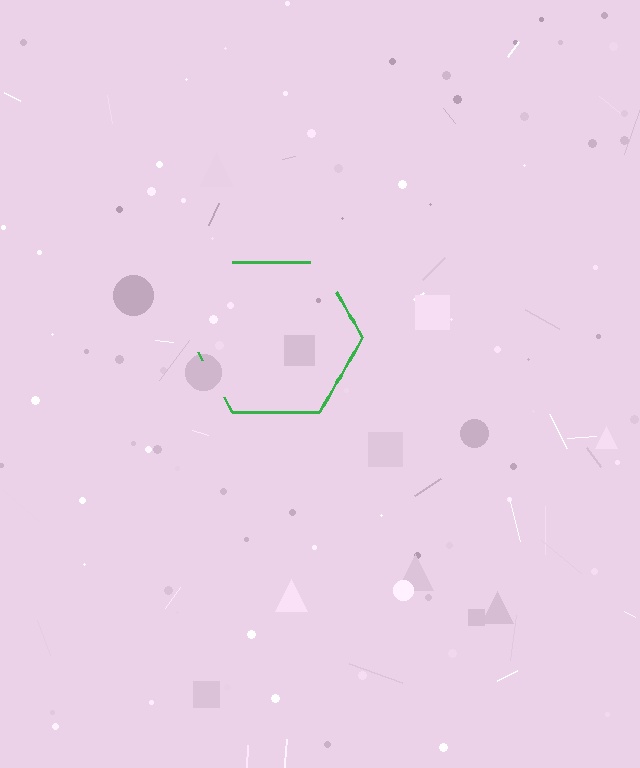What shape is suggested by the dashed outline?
The dashed outline suggests a hexagon.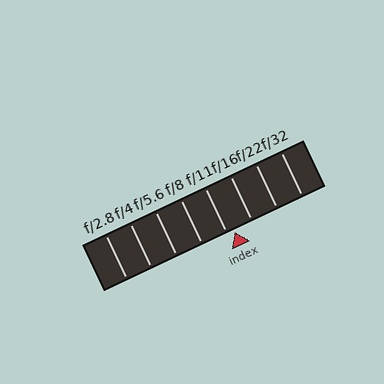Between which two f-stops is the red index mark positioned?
The index mark is between f/11 and f/16.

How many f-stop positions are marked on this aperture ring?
There are 8 f-stop positions marked.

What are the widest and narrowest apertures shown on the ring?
The widest aperture shown is f/2.8 and the narrowest is f/32.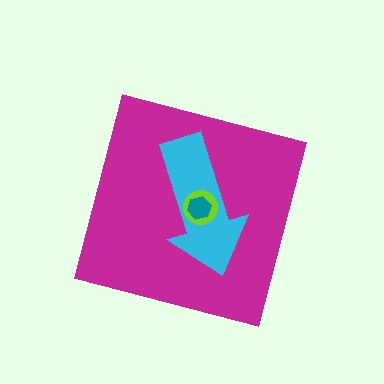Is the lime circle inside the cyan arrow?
Yes.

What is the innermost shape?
The teal hexagon.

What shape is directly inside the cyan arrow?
The lime circle.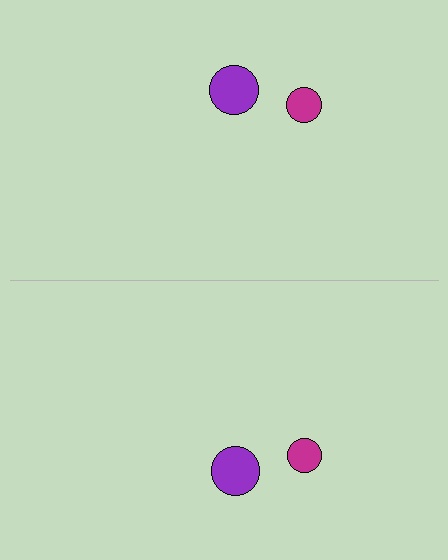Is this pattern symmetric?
Yes, this pattern has bilateral (reflection) symmetry.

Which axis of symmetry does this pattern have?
The pattern has a horizontal axis of symmetry running through the center of the image.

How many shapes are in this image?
There are 4 shapes in this image.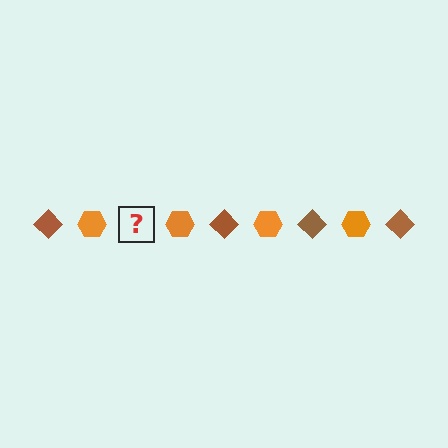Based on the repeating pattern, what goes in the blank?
The blank should be a brown diamond.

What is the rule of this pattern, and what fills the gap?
The rule is that the pattern alternates between brown diamond and orange hexagon. The gap should be filled with a brown diamond.